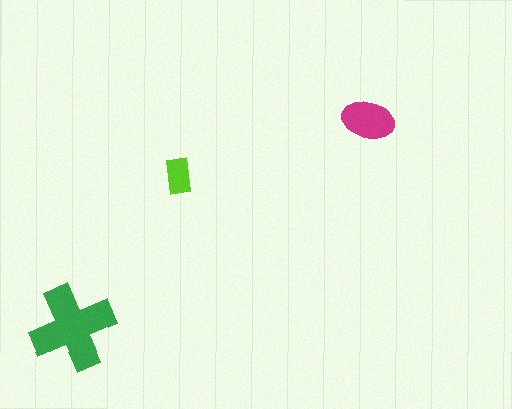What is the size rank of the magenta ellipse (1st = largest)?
2nd.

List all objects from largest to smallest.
The green cross, the magenta ellipse, the lime rectangle.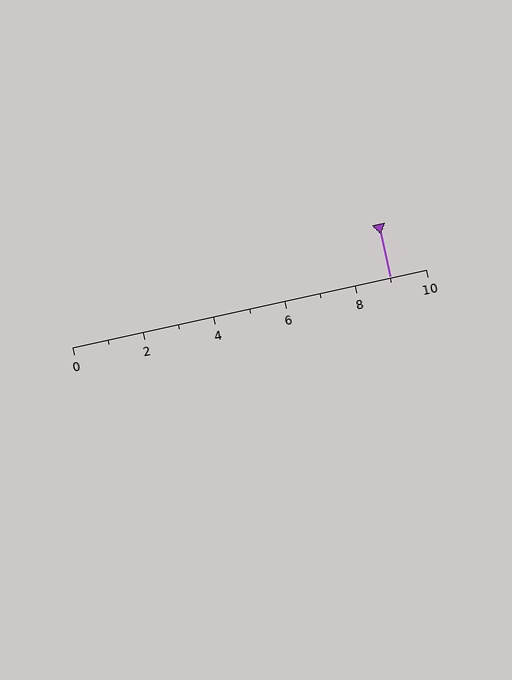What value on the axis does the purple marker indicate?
The marker indicates approximately 9.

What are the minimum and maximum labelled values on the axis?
The axis runs from 0 to 10.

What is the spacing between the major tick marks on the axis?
The major ticks are spaced 2 apart.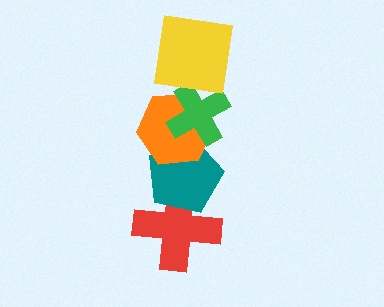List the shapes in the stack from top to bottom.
From top to bottom: the yellow square, the green cross, the orange hexagon, the teal pentagon, the red cross.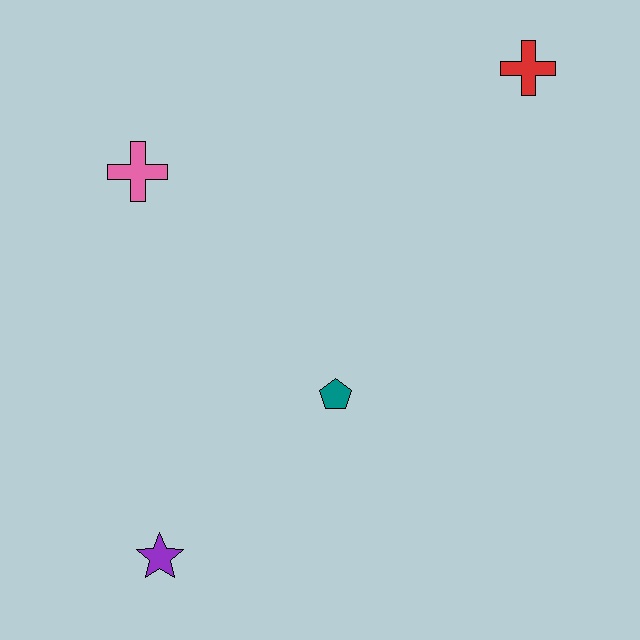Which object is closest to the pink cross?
The teal pentagon is closest to the pink cross.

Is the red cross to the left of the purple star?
No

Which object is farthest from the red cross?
The purple star is farthest from the red cross.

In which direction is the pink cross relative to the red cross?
The pink cross is to the left of the red cross.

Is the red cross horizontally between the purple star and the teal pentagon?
No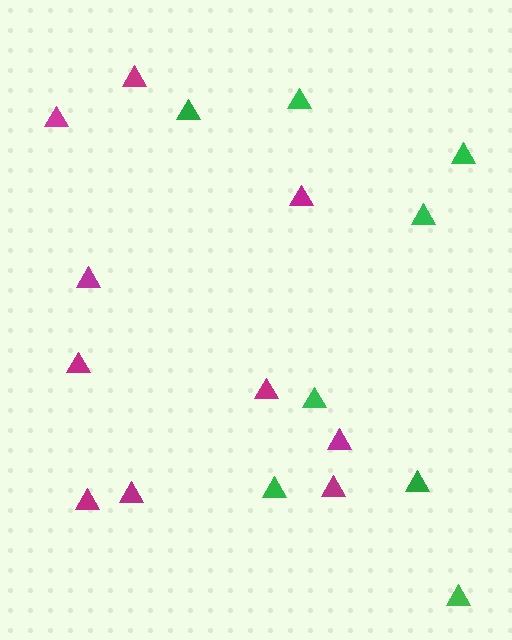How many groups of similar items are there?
There are 2 groups: one group of green triangles (8) and one group of magenta triangles (10).